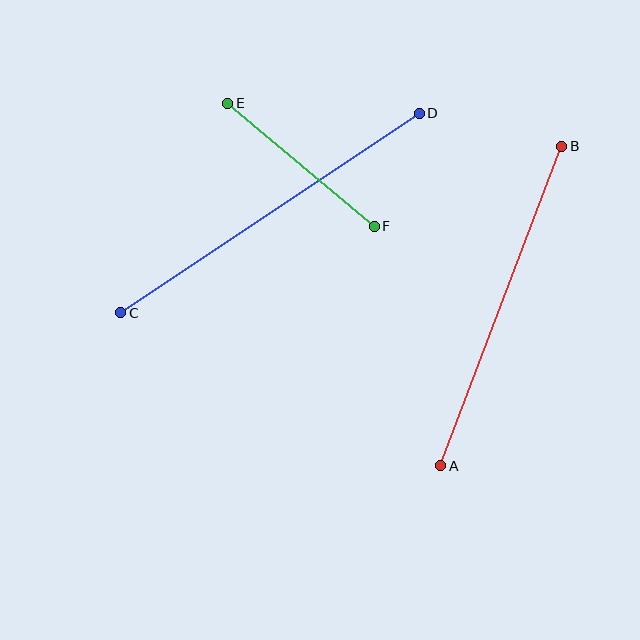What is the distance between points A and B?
The distance is approximately 342 pixels.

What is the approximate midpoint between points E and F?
The midpoint is at approximately (301, 165) pixels.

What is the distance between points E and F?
The distance is approximately 191 pixels.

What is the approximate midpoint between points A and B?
The midpoint is at approximately (501, 306) pixels.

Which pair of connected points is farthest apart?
Points C and D are farthest apart.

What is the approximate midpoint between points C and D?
The midpoint is at approximately (270, 213) pixels.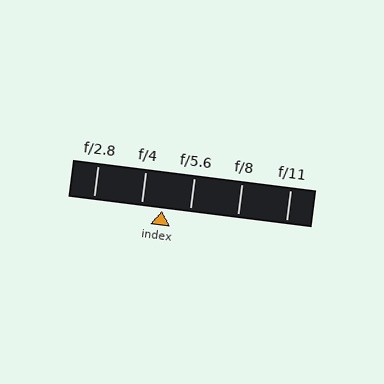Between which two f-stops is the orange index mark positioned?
The index mark is between f/4 and f/5.6.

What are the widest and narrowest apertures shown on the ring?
The widest aperture shown is f/2.8 and the narrowest is f/11.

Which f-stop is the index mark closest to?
The index mark is closest to f/4.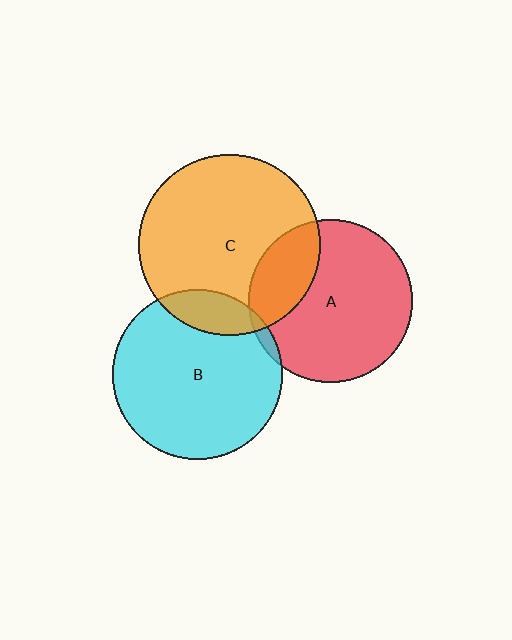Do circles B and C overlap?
Yes.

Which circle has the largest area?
Circle C (orange).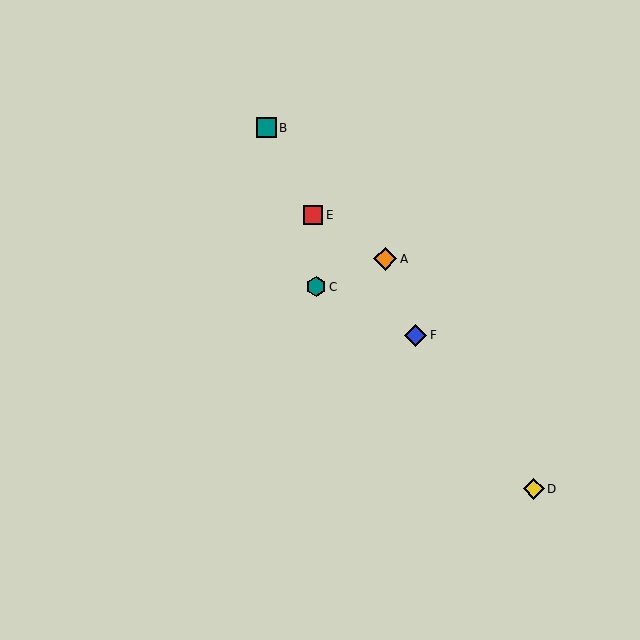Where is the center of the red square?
The center of the red square is at (313, 215).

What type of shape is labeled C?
Shape C is a teal hexagon.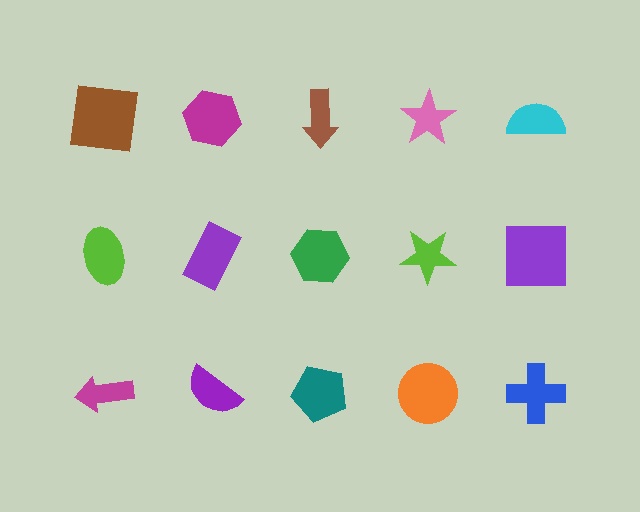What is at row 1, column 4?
A pink star.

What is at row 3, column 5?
A blue cross.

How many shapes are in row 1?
5 shapes.